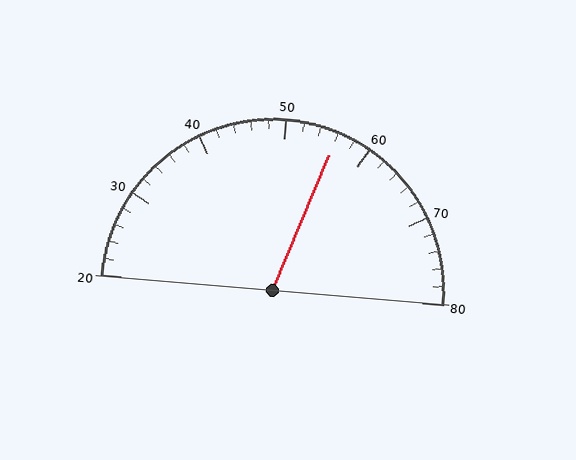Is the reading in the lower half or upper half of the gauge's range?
The reading is in the upper half of the range (20 to 80).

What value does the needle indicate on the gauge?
The needle indicates approximately 56.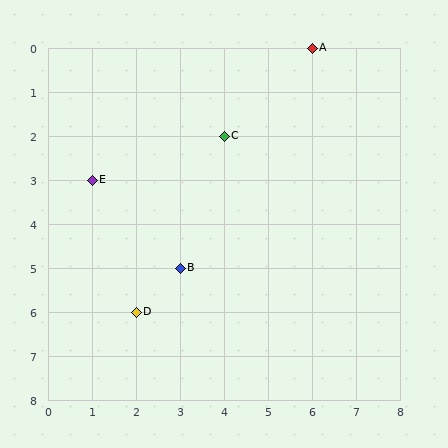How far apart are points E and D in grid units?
Points E and D are 1 column and 3 rows apart (about 3.2 grid units diagonally).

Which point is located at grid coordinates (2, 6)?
Point D is at (2, 6).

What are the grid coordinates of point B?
Point B is at grid coordinates (3, 5).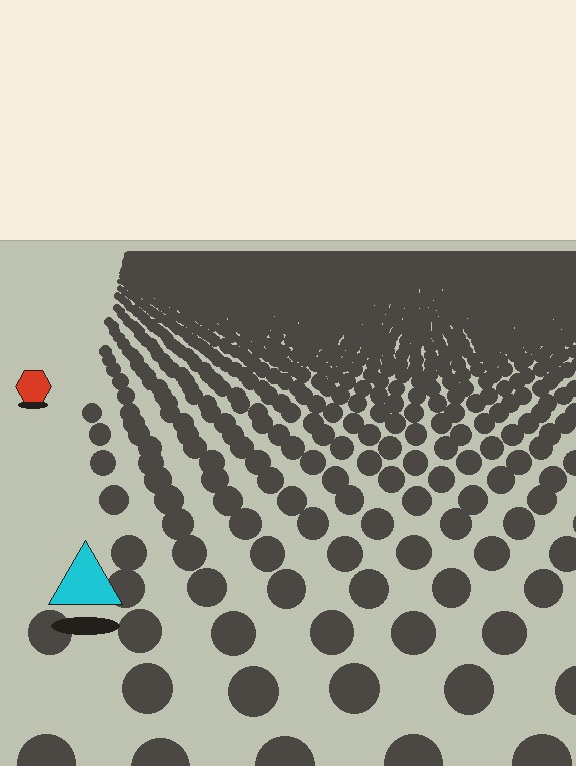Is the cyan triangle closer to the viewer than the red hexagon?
Yes. The cyan triangle is closer — you can tell from the texture gradient: the ground texture is coarser near it.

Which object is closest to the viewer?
The cyan triangle is closest. The texture marks near it are larger and more spread out.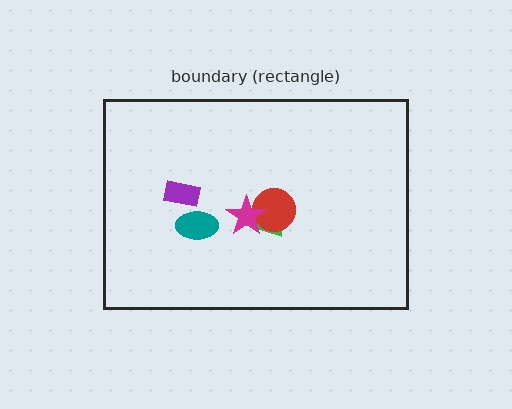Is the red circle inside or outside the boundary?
Inside.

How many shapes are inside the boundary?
5 inside, 0 outside.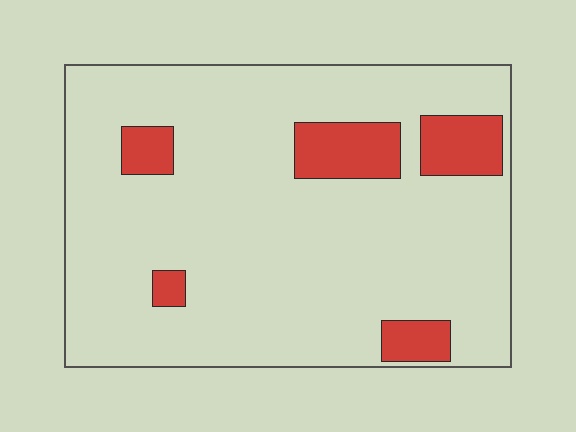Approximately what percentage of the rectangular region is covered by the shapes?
Approximately 15%.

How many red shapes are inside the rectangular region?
5.